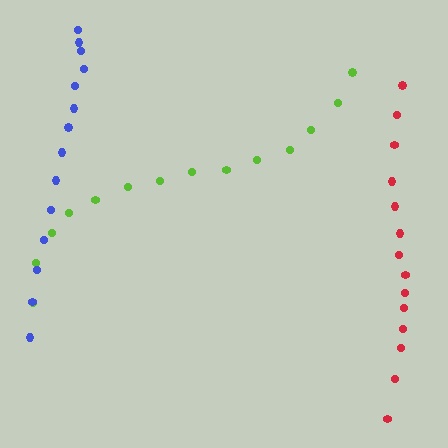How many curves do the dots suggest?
There are 3 distinct paths.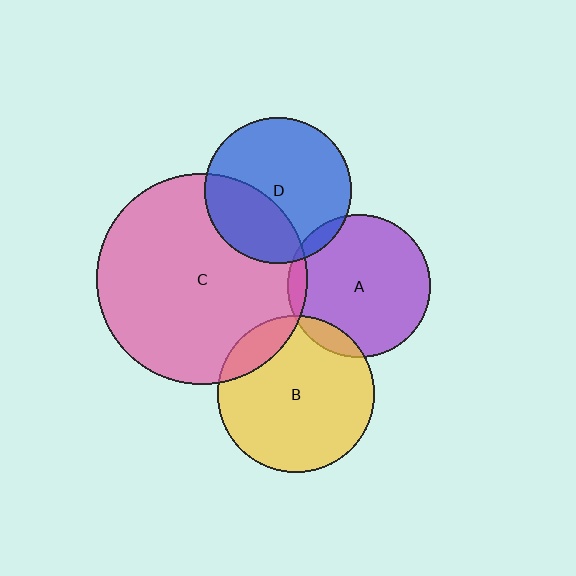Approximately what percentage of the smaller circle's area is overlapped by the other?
Approximately 35%.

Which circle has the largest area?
Circle C (pink).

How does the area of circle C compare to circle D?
Approximately 2.1 times.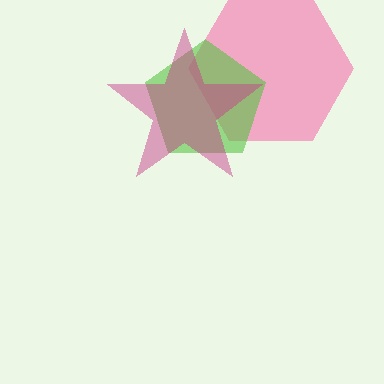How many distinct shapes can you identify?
There are 3 distinct shapes: a pink hexagon, a lime pentagon, a magenta star.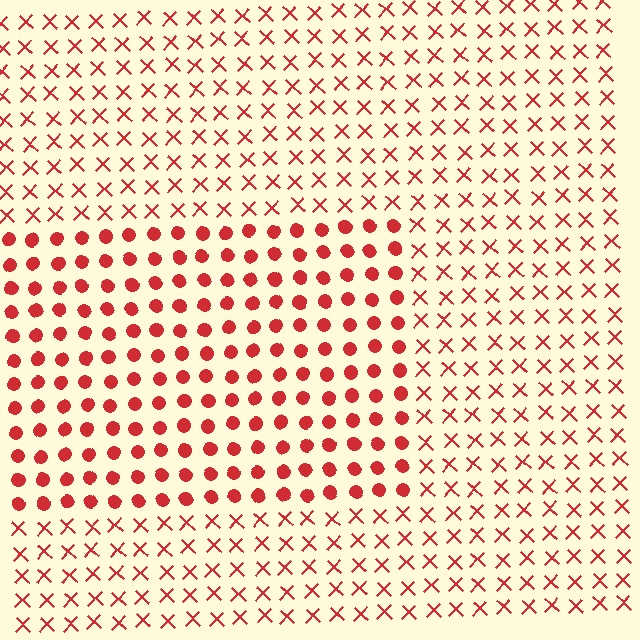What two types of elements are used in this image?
The image uses circles inside the rectangle region and X marks outside it.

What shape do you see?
I see a rectangle.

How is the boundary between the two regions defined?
The boundary is defined by a change in element shape: circles inside vs. X marks outside. All elements share the same color and spacing.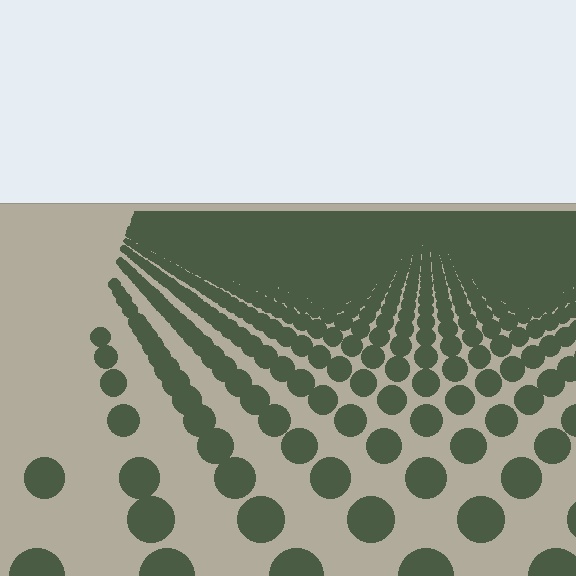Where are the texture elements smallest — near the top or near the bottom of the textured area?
Near the top.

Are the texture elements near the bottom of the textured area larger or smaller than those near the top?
Larger. Near the bottom, elements are closer to the viewer and appear at a bigger on-screen size.